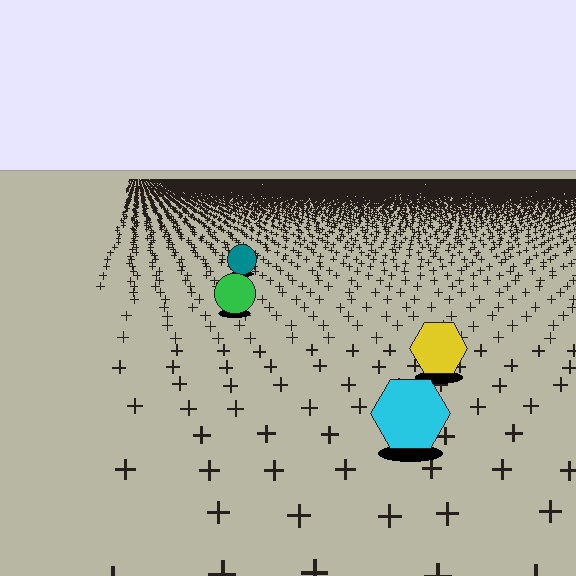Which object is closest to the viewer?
The cyan hexagon is closest. The texture marks near it are larger and more spread out.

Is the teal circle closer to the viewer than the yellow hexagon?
No. The yellow hexagon is closer — you can tell from the texture gradient: the ground texture is coarser near it.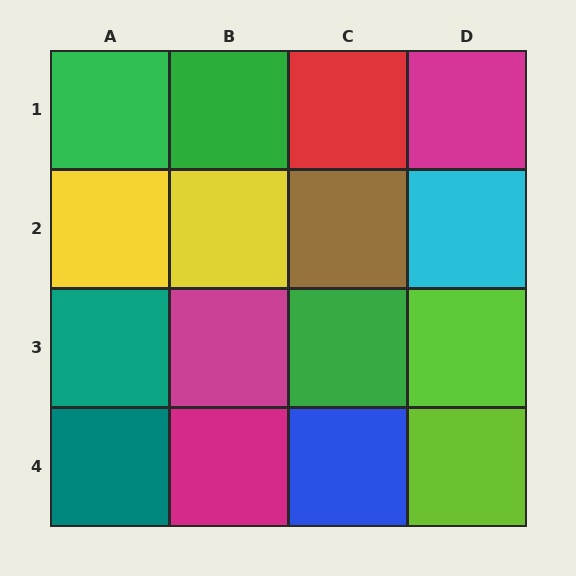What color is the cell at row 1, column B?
Green.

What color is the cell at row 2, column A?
Yellow.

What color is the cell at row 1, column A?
Green.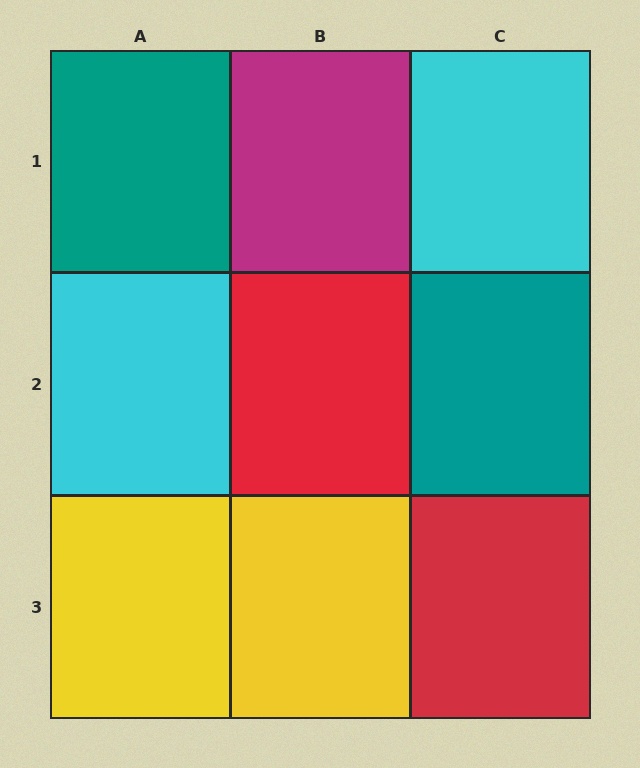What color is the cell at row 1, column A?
Teal.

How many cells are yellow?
2 cells are yellow.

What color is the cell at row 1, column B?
Magenta.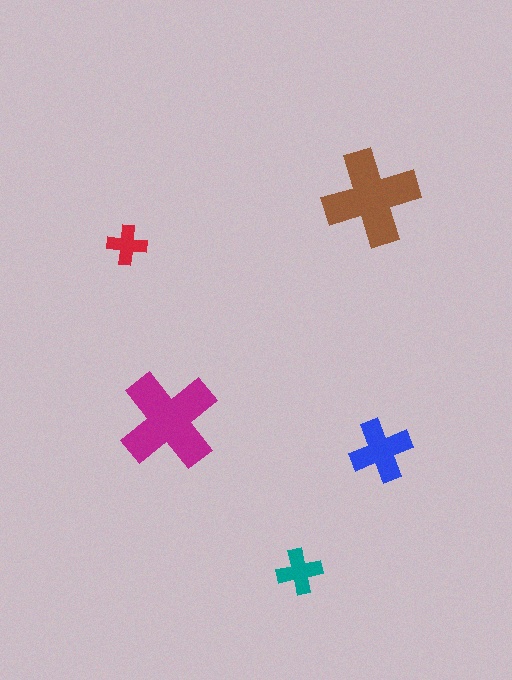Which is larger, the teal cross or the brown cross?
The brown one.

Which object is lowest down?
The teal cross is bottommost.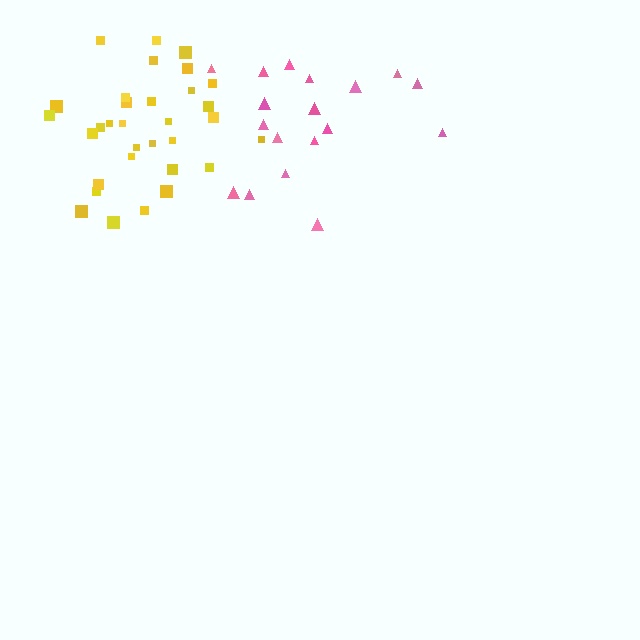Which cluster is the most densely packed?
Yellow.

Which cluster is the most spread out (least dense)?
Pink.